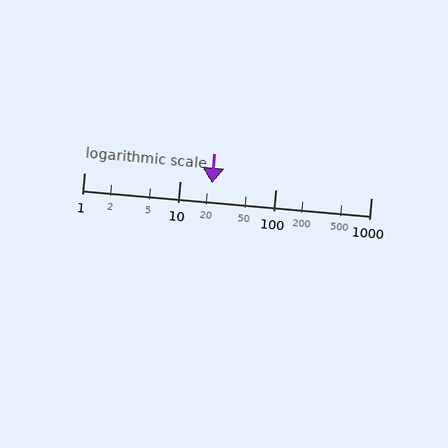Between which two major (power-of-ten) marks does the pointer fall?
The pointer is between 10 and 100.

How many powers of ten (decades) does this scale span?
The scale spans 3 decades, from 1 to 1000.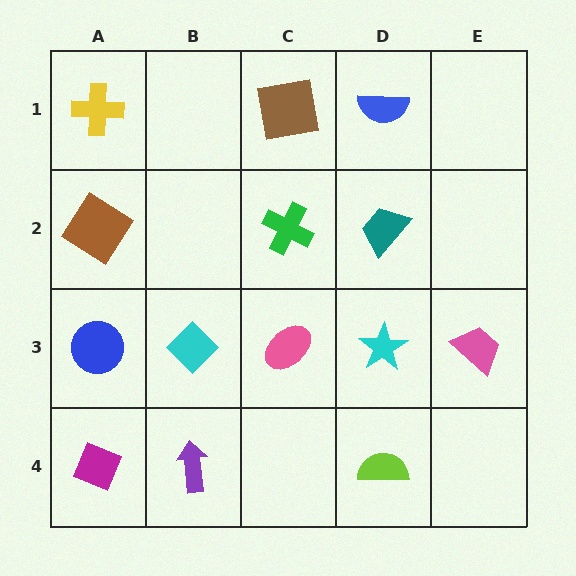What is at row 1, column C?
A brown square.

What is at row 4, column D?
A lime semicircle.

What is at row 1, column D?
A blue semicircle.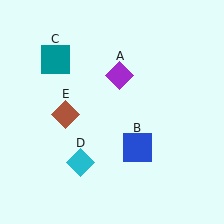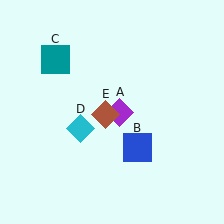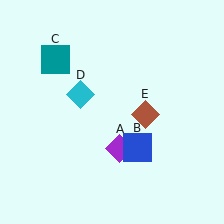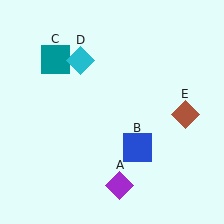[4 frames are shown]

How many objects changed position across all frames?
3 objects changed position: purple diamond (object A), cyan diamond (object D), brown diamond (object E).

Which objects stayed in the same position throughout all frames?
Blue square (object B) and teal square (object C) remained stationary.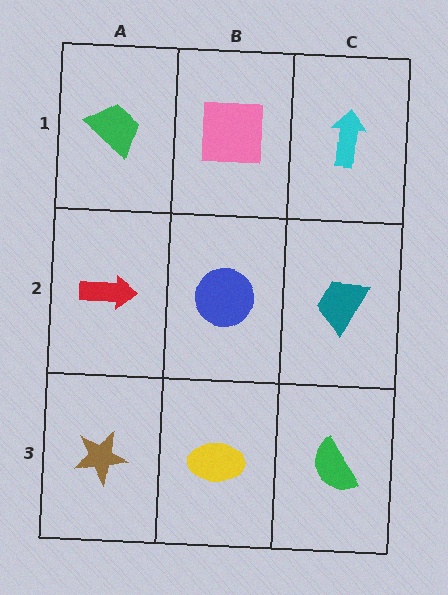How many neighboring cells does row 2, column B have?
4.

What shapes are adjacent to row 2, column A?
A green trapezoid (row 1, column A), a brown star (row 3, column A), a blue circle (row 2, column B).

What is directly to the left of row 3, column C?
A yellow ellipse.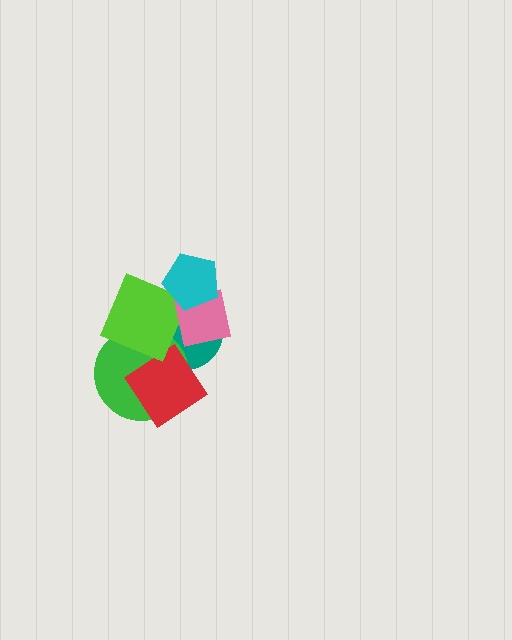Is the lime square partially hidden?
Yes, it is partially covered by another shape.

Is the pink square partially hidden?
Yes, it is partially covered by another shape.